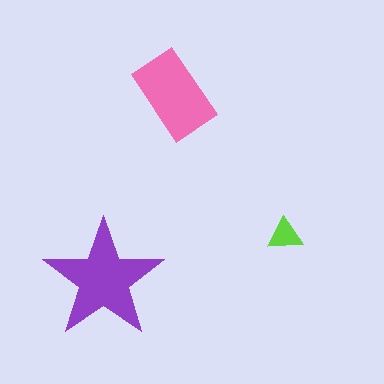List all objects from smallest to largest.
The lime triangle, the pink rectangle, the purple star.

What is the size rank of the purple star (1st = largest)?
1st.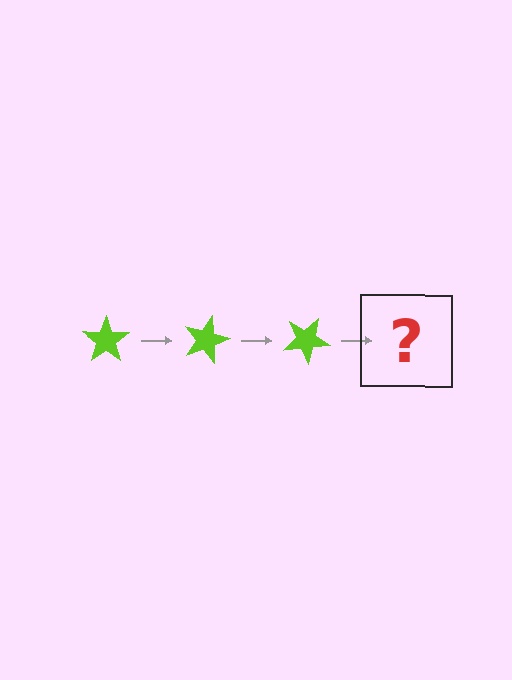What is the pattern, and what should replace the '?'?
The pattern is that the star rotates 15 degrees each step. The '?' should be a lime star rotated 45 degrees.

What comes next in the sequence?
The next element should be a lime star rotated 45 degrees.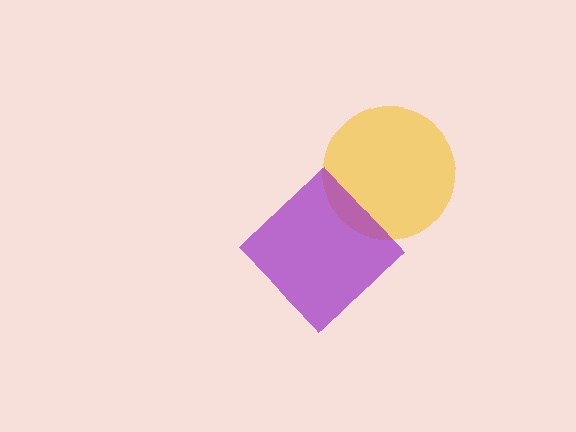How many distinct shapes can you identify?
There are 2 distinct shapes: a yellow circle, a purple diamond.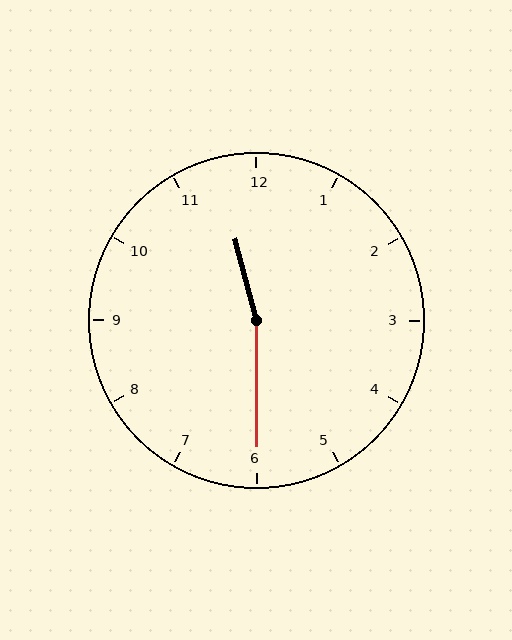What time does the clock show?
11:30.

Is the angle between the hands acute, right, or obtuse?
It is obtuse.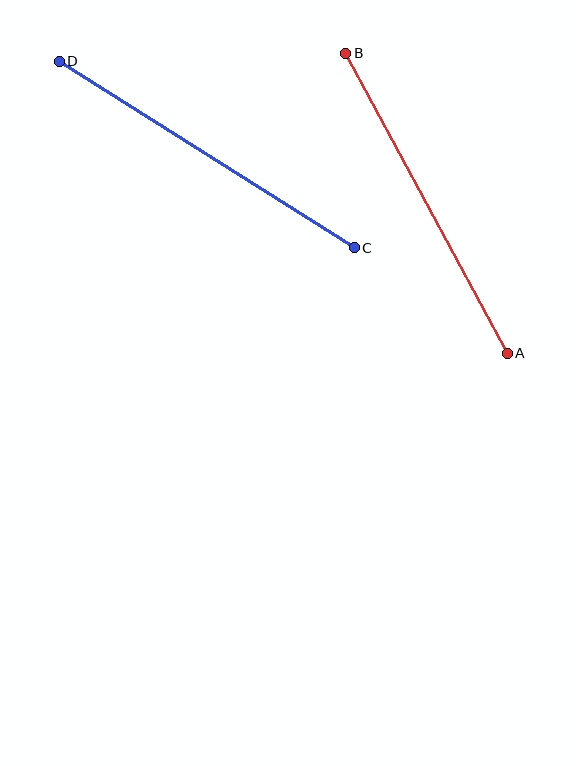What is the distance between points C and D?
The distance is approximately 349 pixels.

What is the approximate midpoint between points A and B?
The midpoint is at approximately (426, 203) pixels.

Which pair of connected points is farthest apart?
Points C and D are farthest apart.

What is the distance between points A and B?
The distance is approximately 341 pixels.